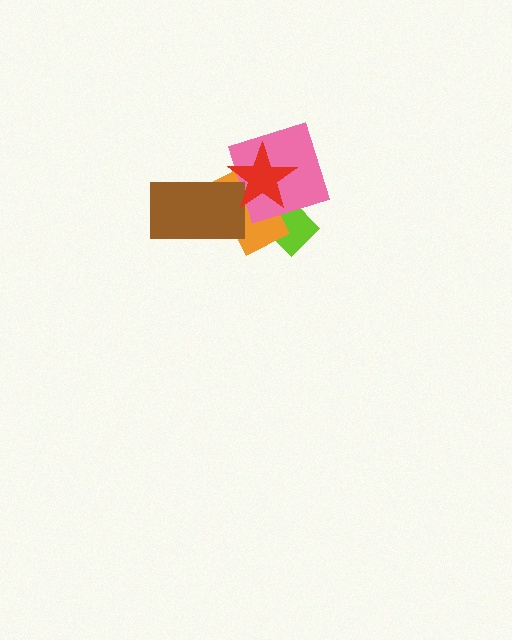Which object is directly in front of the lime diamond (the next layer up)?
The orange rectangle is directly in front of the lime diamond.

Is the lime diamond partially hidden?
Yes, it is partially covered by another shape.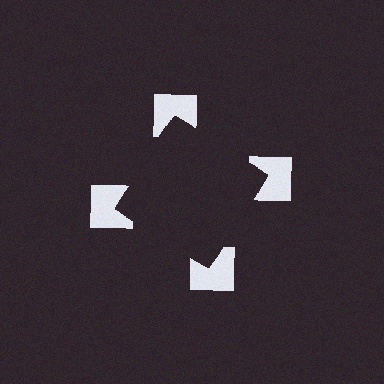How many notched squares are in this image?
There are 4 — one at each vertex of the illusory square.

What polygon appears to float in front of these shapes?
An illusory square — its edges are inferred from the aligned wedge cuts in the notched squares, not physically drawn.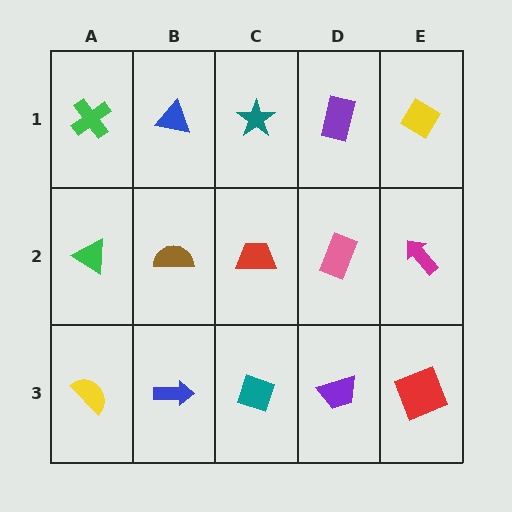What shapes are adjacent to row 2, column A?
A green cross (row 1, column A), a yellow semicircle (row 3, column A), a brown semicircle (row 2, column B).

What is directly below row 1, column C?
A red trapezoid.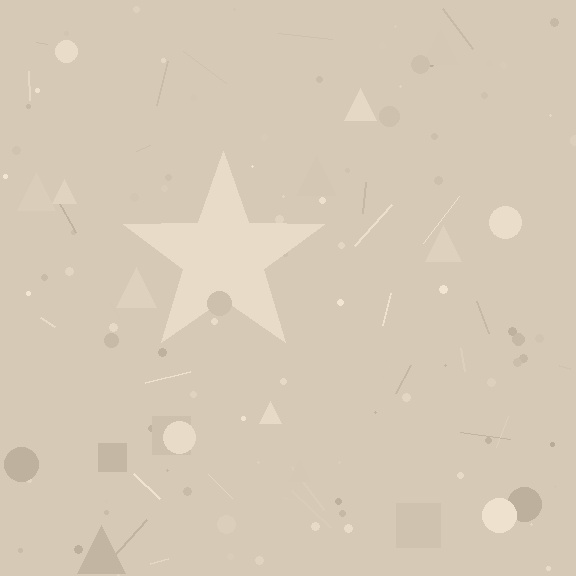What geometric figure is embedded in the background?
A star is embedded in the background.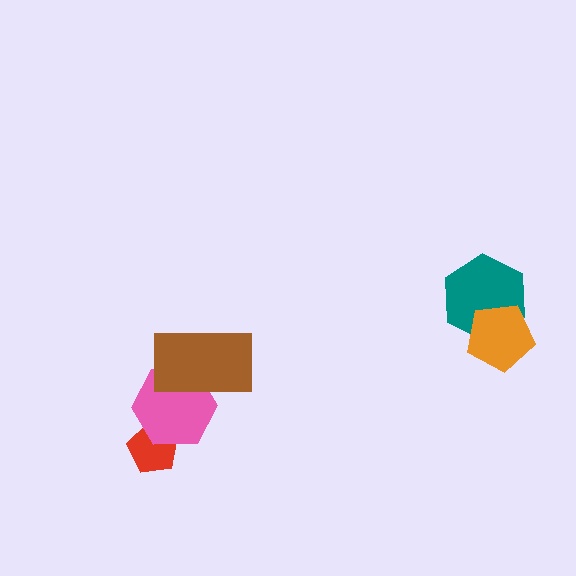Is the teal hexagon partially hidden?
Yes, it is partially covered by another shape.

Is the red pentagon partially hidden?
Yes, it is partially covered by another shape.